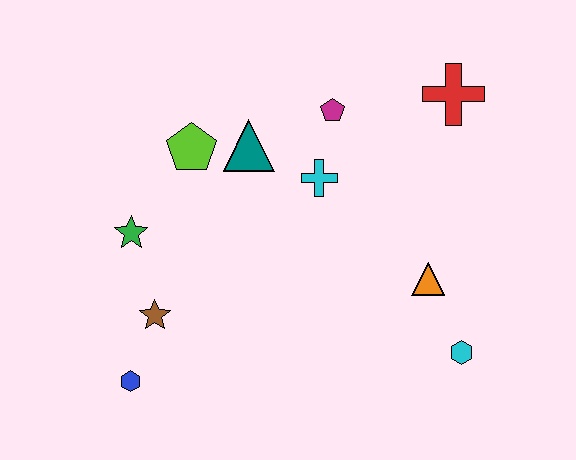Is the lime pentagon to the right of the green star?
Yes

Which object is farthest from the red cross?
The blue hexagon is farthest from the red cross.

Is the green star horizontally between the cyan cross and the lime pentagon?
No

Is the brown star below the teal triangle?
Yes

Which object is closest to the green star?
The brown star is closest to the green star.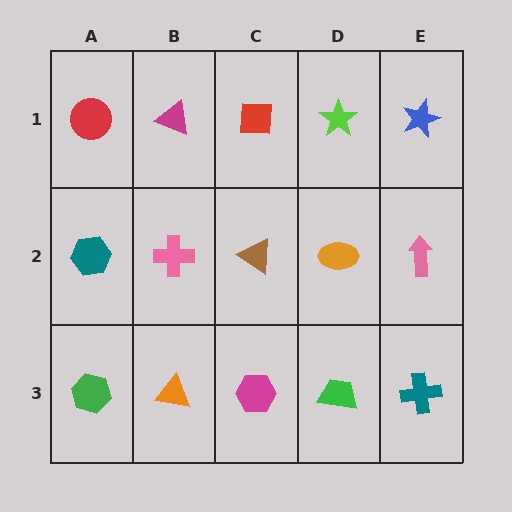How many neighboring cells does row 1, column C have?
3.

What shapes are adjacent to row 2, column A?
A red circle (row 1, column A), a green hexagon (row 3, column A), a pink cross (row 2, column B).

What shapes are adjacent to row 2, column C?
A red square (row 1, column C), a magenta hexagon (row 3, column C), a pink cross (row 2, column B), an orange ellipse (row 2, column D).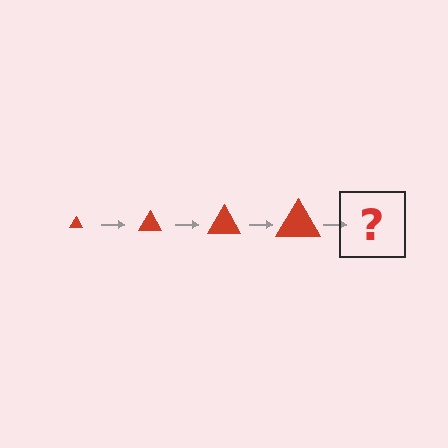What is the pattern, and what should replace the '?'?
The pattern is that the triangle gets progressively larger each step. The '?' should be a red triangle, larger than the previous one.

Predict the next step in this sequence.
The next step is a red triangle, larger than the previous one.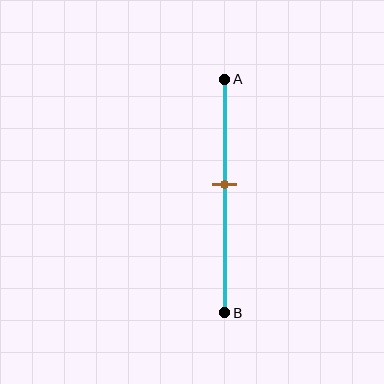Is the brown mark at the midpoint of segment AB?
No, the mark is at about 45% from A, not at the 50% midpoint.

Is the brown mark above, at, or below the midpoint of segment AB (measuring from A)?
The brown mark is above the midpoint of segment AB.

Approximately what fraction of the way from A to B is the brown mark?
The brown mark is approximately 45% of the way from A to B.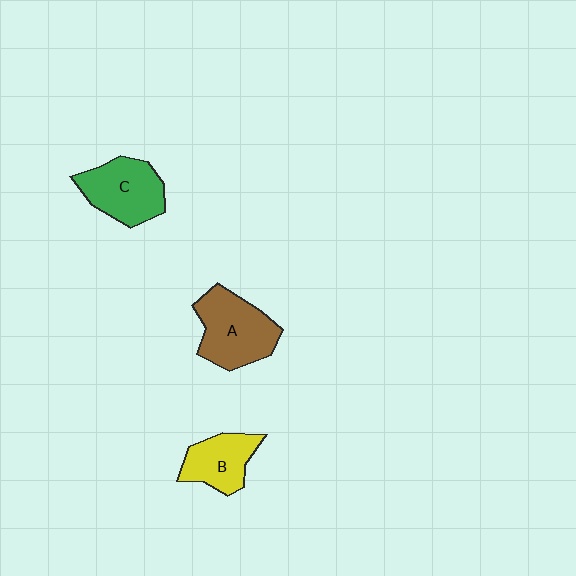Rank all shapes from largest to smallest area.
From largest to smallest: A (brown), C (green), B (yellow).